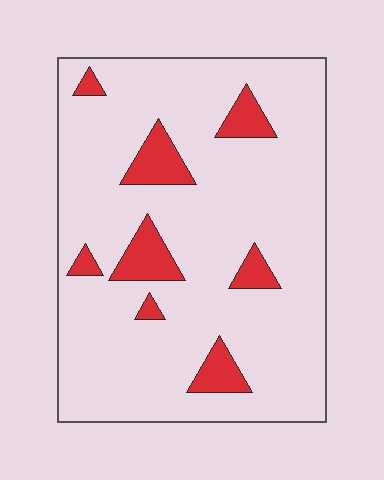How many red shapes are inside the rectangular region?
8.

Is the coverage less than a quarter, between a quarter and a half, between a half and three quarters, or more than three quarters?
Less than a quarter.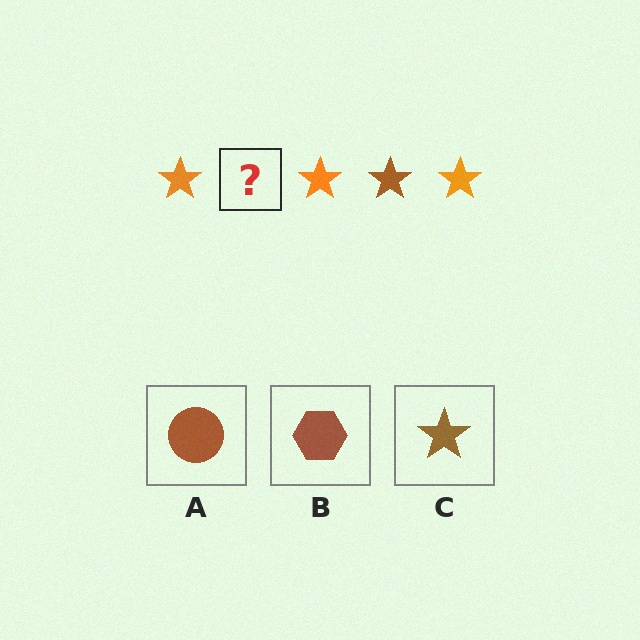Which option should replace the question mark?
Option C.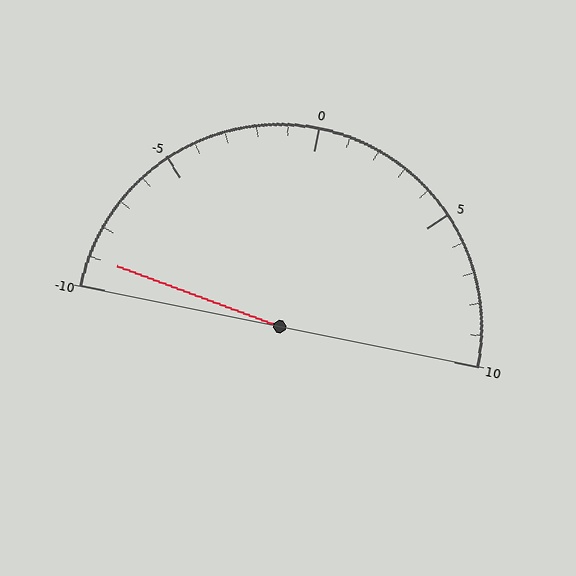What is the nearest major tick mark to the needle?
The nearest major tick mark is -10.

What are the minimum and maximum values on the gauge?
The gauge ranges from -10 to 10.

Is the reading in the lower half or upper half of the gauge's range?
The reading is in the lower half of the range (-10 to 10).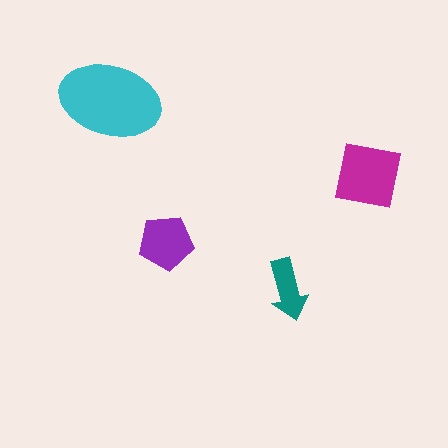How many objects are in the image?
There are 4 objects in the image.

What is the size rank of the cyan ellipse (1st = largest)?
1st.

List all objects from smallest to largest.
The teal arrow, the purple pentagon, the magenta square, the cyan ellipse.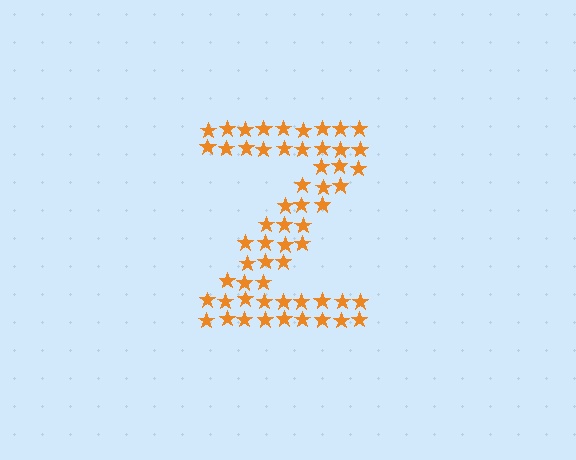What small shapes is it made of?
It is made of small stars.